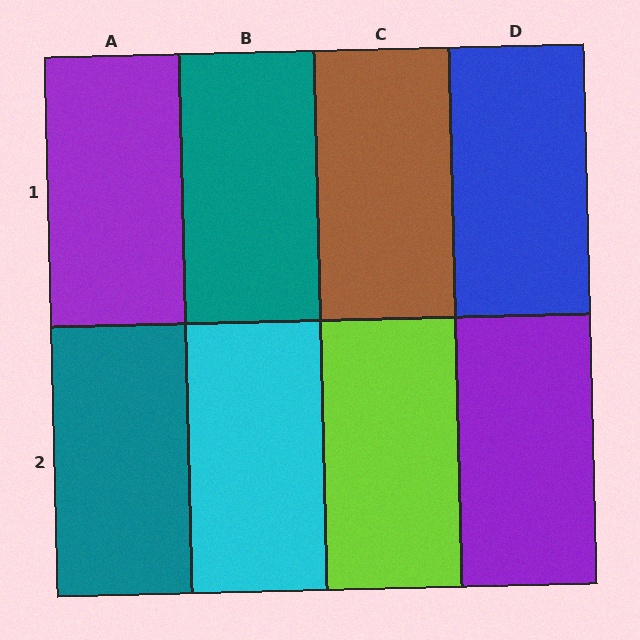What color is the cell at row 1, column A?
Purple.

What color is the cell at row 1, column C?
Brown.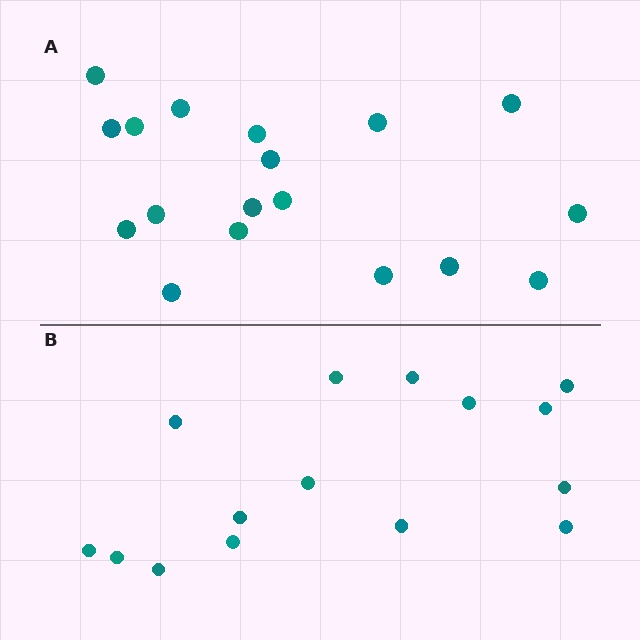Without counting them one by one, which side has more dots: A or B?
Region A (the top region) has more dots.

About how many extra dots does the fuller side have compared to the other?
Region A has just a few more — roughly 2 or 3 more dots than region B.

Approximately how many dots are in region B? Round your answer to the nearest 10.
About 20 dots. (The exact count is 15, which rounds to 20.)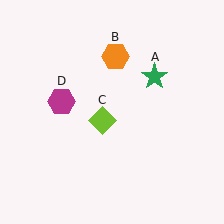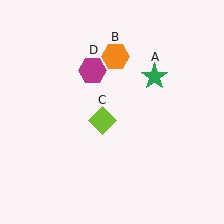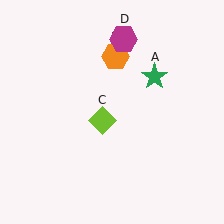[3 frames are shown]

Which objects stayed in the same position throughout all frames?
Green star (object A) and orange hexagon (object B) and lime diamond (object C) remained stationary.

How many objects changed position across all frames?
1 object changed position: magenta hexagon (object D).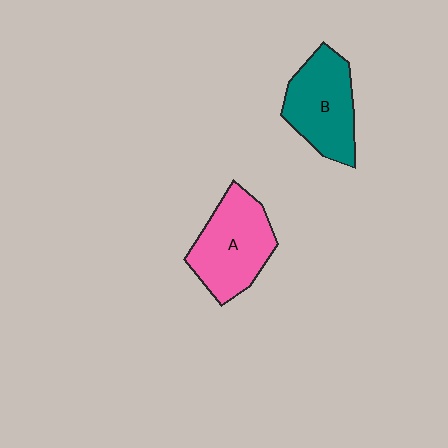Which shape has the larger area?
Shape A (pink).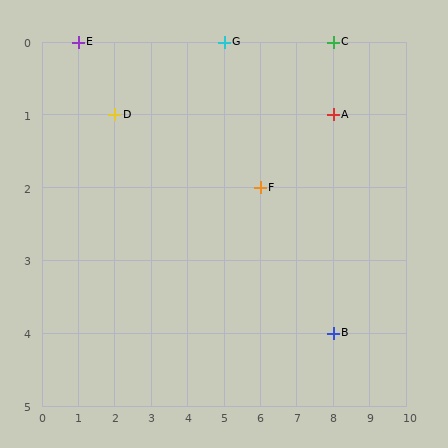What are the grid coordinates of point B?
Point B is at grid coordinates (8, 4).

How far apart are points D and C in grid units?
Points D and C are 6 columns and 1 row apart (about 6.1 grid units diagonally).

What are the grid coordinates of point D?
Point D is at grid coordinates (2, 1).